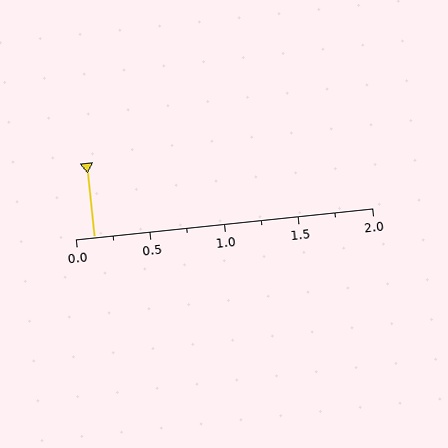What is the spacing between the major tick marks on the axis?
The major ticks are spaced 0.5 apart.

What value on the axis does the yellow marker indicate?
The marker indicates approximately 0.12.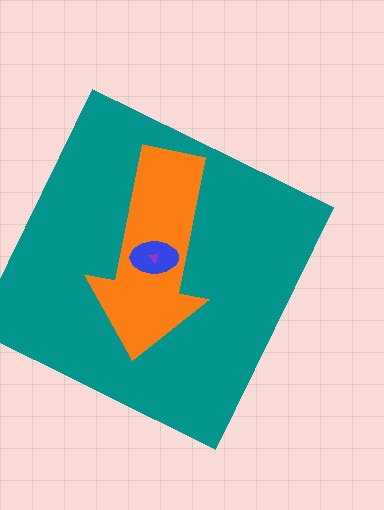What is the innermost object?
The purple triangle.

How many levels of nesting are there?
4.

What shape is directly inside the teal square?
The orange arrow.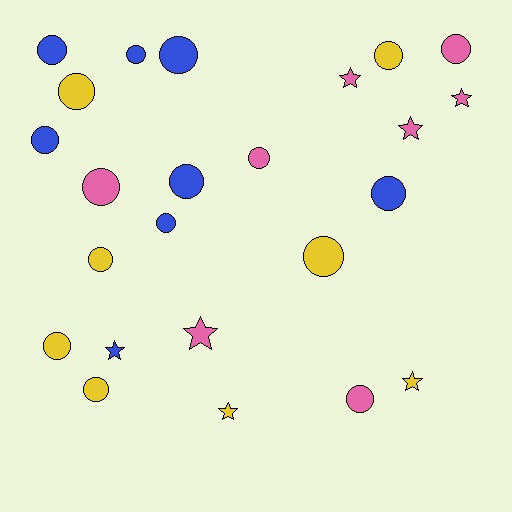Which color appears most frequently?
Blue, with 8 objects.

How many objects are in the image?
There are 24 objects.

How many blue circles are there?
There are 7 blue circles.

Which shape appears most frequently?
Circle, with 17 objects.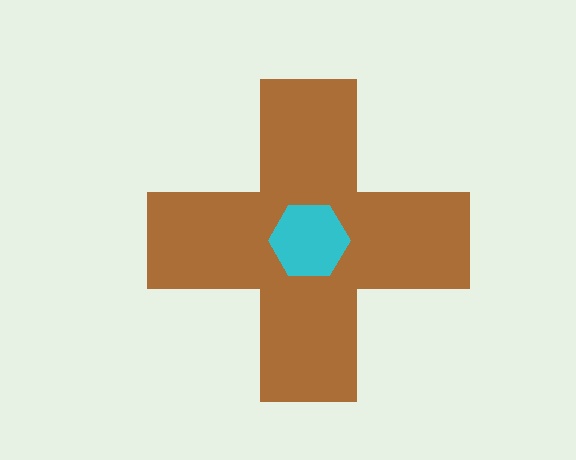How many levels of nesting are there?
2.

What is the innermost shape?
The cyan hexagon.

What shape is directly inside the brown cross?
The cyan hexagon.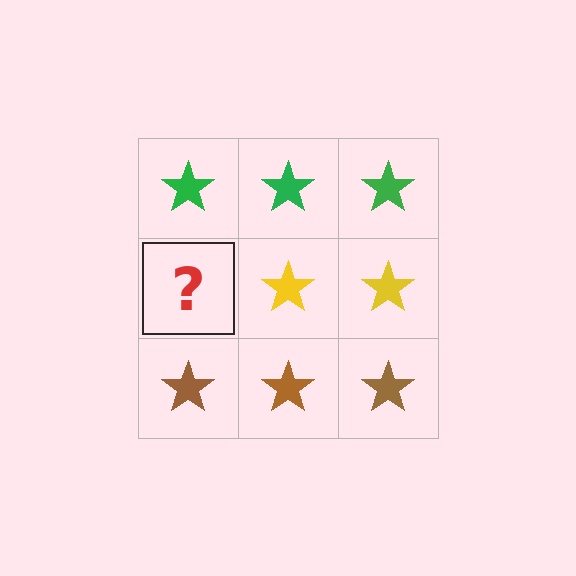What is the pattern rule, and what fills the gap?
The rule is that each row has a consistent color. The gap should be filled with a yellow star.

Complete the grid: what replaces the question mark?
The question mark should be replaced with a yellow star.